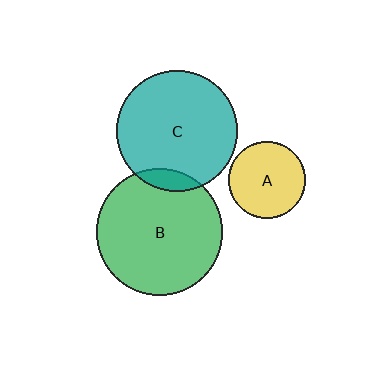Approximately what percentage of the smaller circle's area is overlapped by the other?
Approximately 10%.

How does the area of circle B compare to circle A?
Approximately 2.7 times.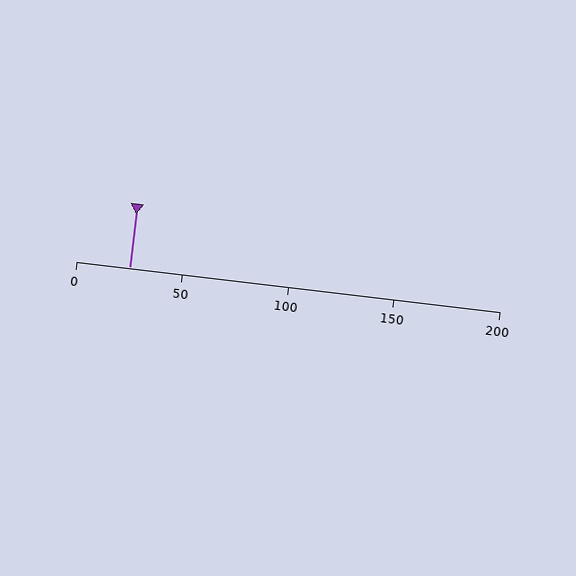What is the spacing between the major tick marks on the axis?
The major ticks are spaced 50 apart.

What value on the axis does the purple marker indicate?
The marker indicates approximately 25.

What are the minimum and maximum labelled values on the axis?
The axis runs from 0 to 200.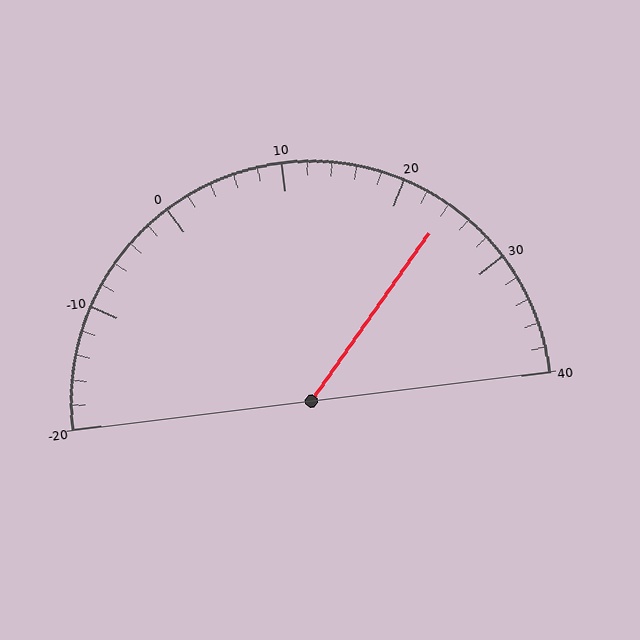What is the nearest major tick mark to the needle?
The nearest major tick mark is 20.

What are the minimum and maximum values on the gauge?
The gauge ranges from -20 to 40.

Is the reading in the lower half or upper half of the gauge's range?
The reading is in the upper half of the range (-20 to 40).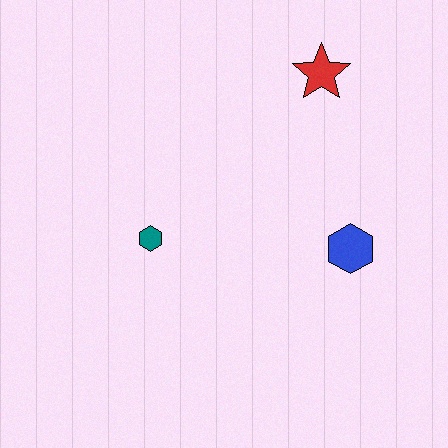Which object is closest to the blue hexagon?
The red star is closest to the blue hexagon.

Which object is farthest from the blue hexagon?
The teal hexagon is farthest from the blue hexagon.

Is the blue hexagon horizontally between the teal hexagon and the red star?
No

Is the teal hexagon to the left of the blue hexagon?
Yes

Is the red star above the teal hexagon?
Yes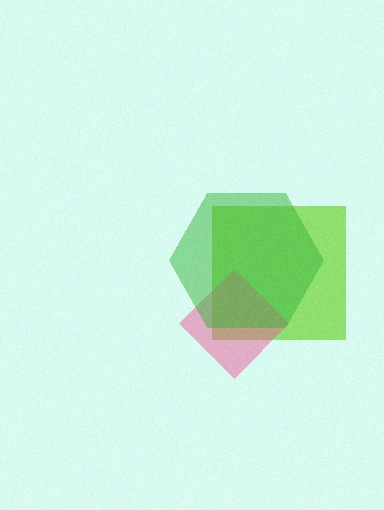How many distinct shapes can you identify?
There are 3 distinct shapes: a lime square, a pink diamond, a green hexagon.